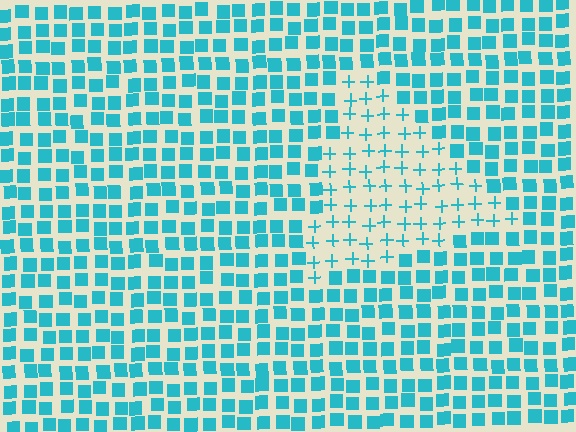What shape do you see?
I see a triangle.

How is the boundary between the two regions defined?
The boundary is defined by a change in element shape: plus signs inside vs. squares outside. All elements share the same color and spacing.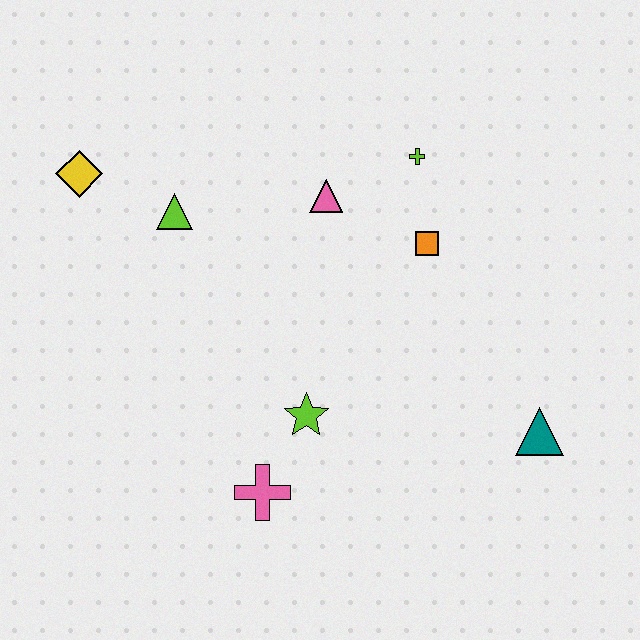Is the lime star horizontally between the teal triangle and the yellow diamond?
Yes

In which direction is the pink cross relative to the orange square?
The pink cross is below the orange square.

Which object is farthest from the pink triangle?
The teal triangle is farthest from the pink triangle.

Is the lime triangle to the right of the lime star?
No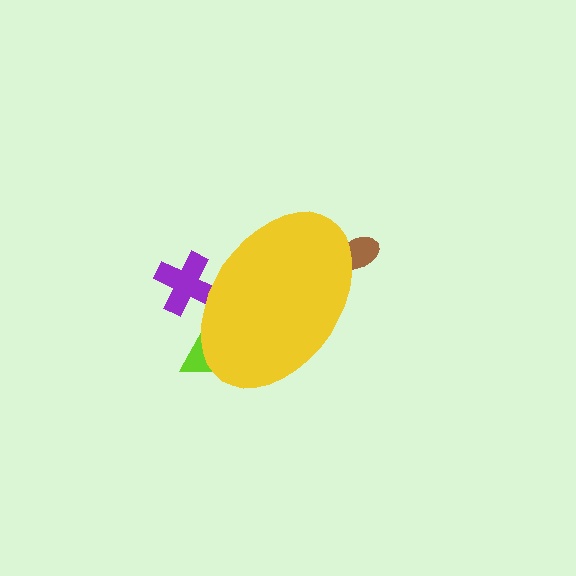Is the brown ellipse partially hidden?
Yes, the brown ellipse is partially hidden behind the yellow ellipse.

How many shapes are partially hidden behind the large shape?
3 shapes are partially hidden.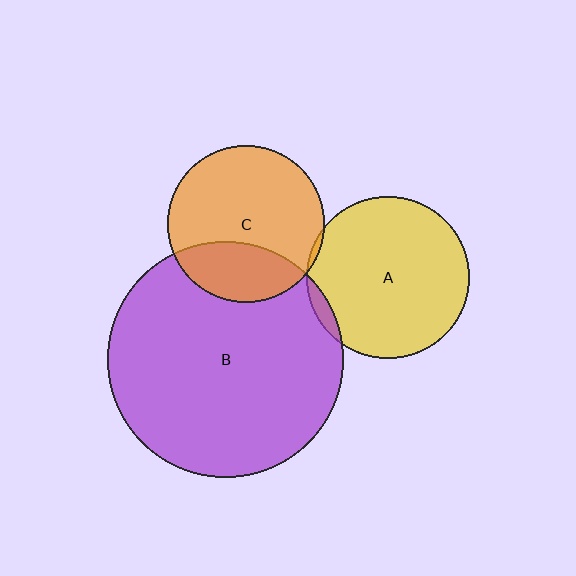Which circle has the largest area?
Circle B (purple).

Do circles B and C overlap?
Yes.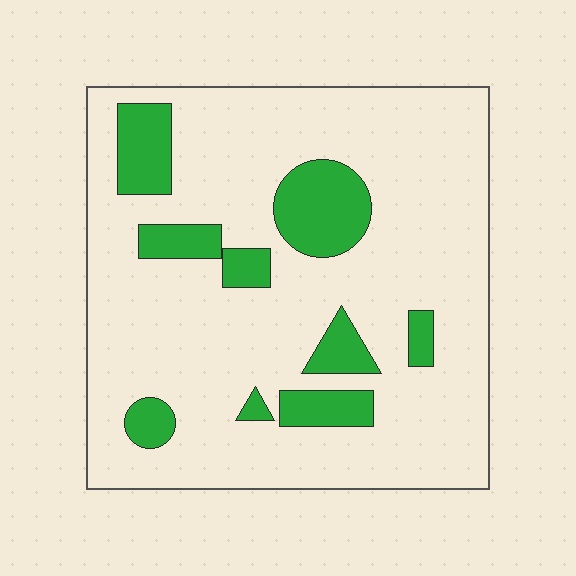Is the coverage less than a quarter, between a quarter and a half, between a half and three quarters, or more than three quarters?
Less than a quarter.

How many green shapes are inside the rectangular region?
9.